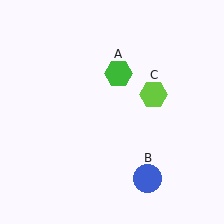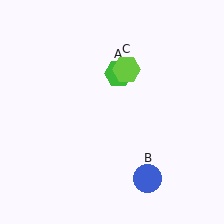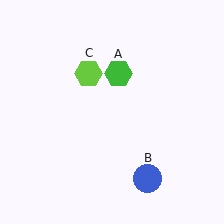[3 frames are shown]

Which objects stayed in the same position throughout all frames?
Green hexagon (object A) and blue circle (object B) remained stationary.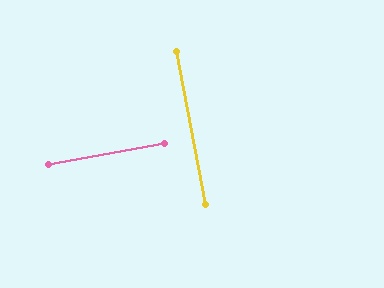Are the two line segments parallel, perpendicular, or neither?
Perpendicular — they meet at approximately 90°.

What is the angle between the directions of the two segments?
Approximately 90 degrees.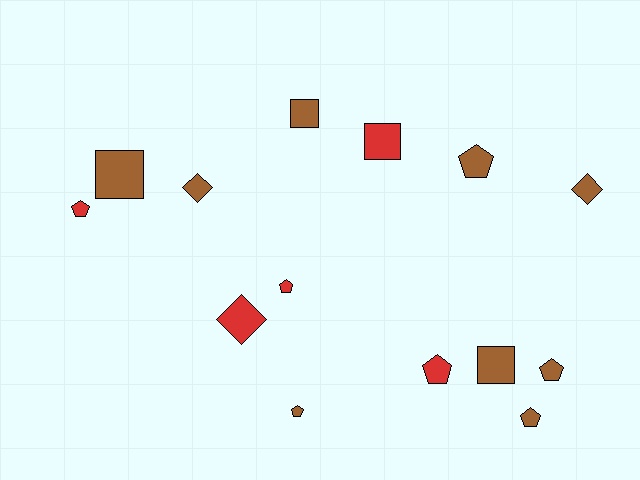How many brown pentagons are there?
There are 4 brown pentagons.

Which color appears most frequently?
Brown, with 9 objects.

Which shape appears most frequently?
Pentagon, with 7 objects.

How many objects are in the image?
There are 14 objects.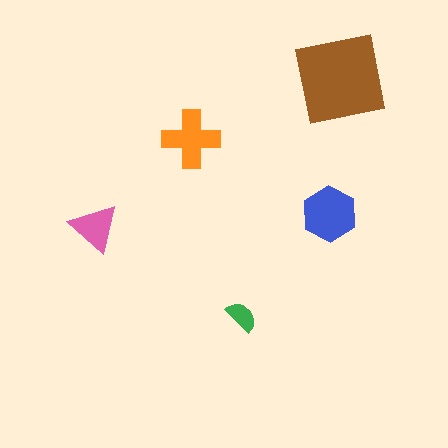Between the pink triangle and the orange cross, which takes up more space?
The orange cross.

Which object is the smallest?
The green semicircle.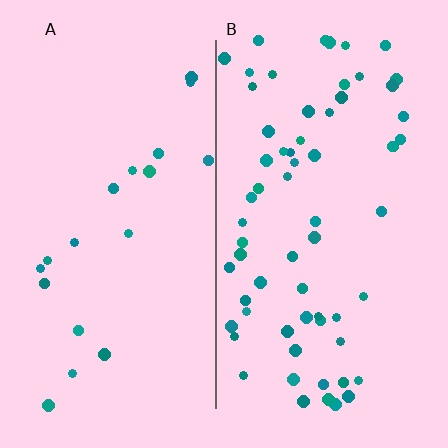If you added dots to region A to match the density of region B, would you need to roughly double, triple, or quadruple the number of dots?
Approximately triple.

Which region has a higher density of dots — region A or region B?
B (the right).